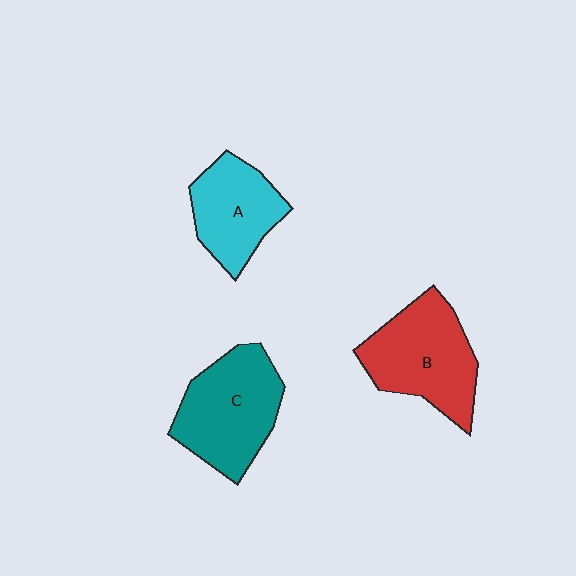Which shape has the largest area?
Shape C (teal).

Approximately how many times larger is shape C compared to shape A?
Approximately 1.3 times.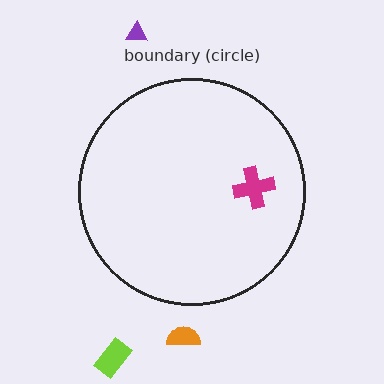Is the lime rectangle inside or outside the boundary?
Outside.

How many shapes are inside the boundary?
1 inside, 3 outside.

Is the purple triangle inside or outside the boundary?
Outside.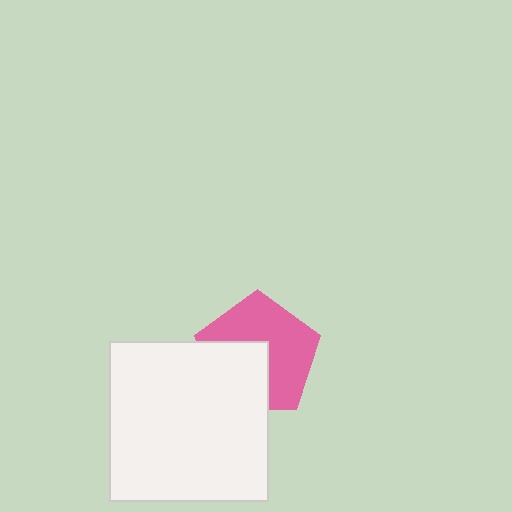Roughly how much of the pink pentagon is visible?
About half of it is visible (roughly 60%).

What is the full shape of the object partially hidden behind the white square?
The partially hidden object is a pink pentagon.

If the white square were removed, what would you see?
You would see the complete pink pentagon.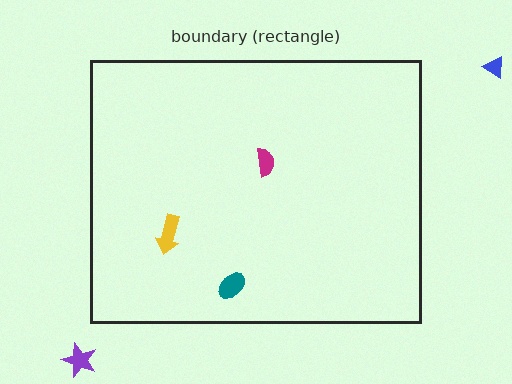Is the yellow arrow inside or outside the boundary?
Inside.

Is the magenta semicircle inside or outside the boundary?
Inside.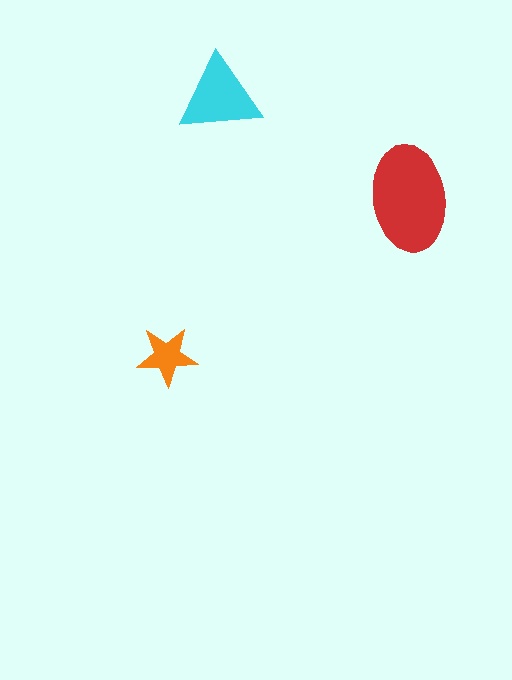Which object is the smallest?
The orange star.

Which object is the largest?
The red ellipse.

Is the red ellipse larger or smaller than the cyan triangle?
Larger.